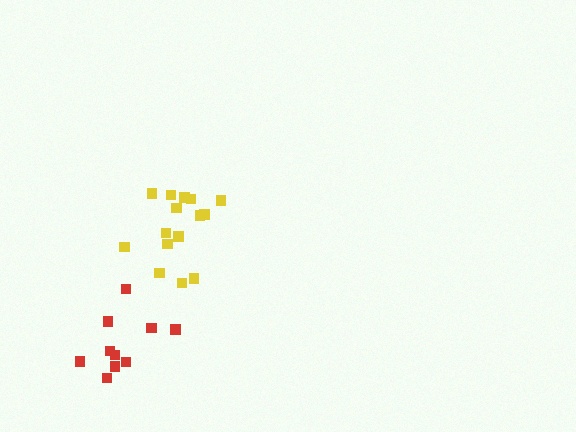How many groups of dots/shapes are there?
There are 2 groups.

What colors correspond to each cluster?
The clusters are colored: yellow, red.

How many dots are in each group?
Group 1: 15 dots, Group 2: 10 dots (25 total).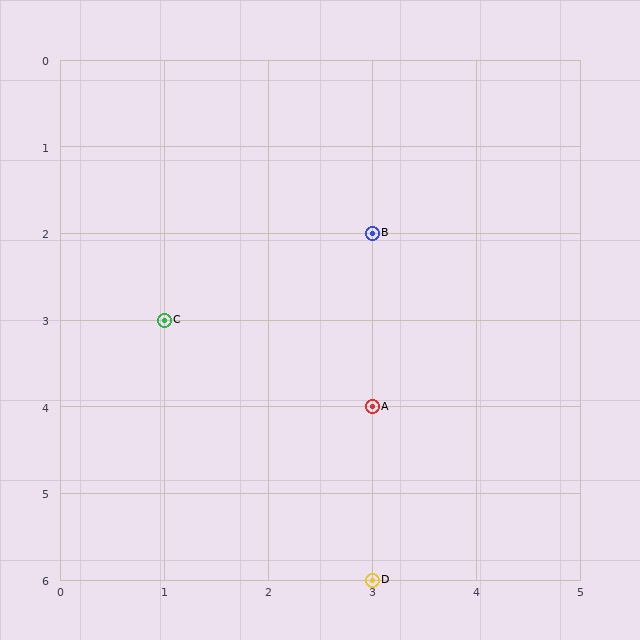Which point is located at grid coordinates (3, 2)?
Point B is at (3, 2).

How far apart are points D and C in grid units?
Points D and C are 2 columns and 3 rows apart (about 3.6 grid units diagonally).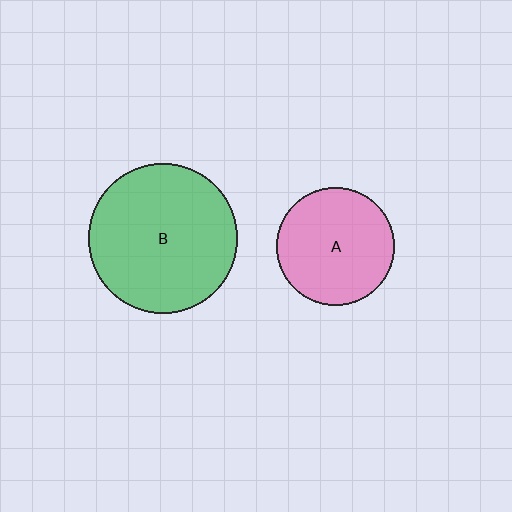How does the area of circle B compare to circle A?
Approximately 1.6 times.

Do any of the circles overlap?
No, none of the circles overlap.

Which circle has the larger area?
Circle B (green).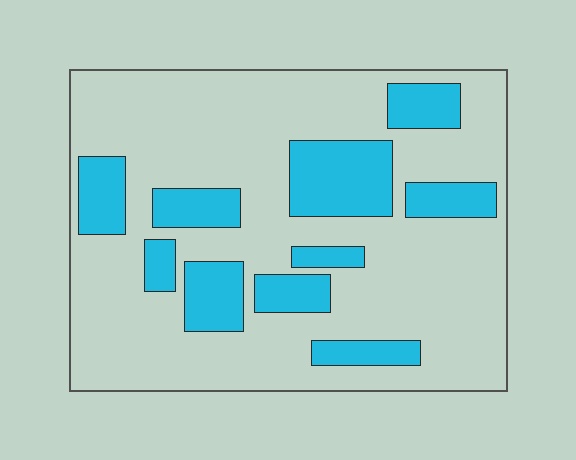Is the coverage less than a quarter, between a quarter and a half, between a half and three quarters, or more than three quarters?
Between a quarter and a half.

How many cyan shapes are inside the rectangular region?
10.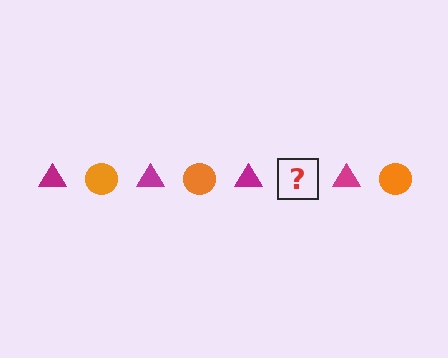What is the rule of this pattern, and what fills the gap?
The rule is that the pattern alternates between magenta triangle and orange circle. The gap should be filled with an orange circle.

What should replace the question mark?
The question mark should be replaced with an orange circle.